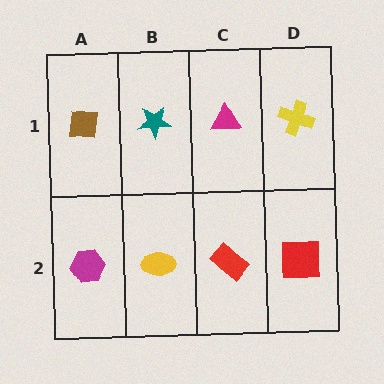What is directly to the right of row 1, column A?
A teal star.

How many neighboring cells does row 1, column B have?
3.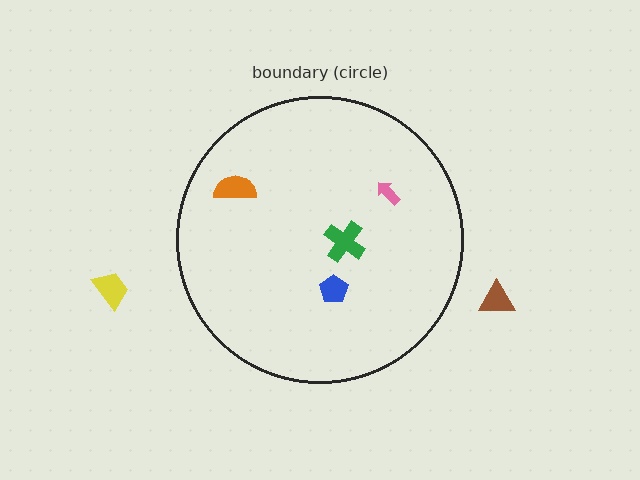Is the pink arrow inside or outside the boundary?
Inside.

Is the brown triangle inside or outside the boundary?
Outside.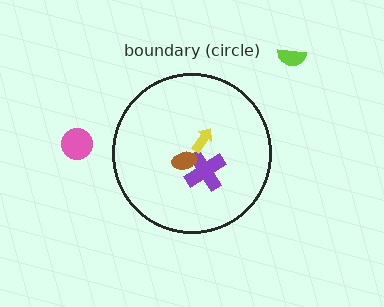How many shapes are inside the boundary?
3 inside, 2 outside.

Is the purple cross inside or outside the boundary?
Inside.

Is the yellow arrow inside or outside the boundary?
Inside.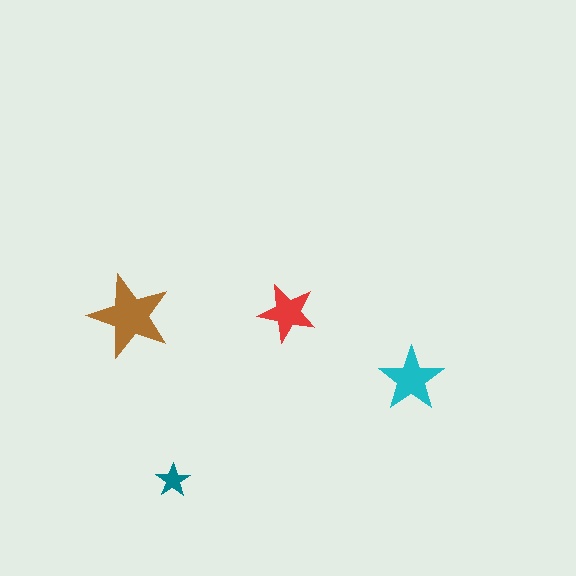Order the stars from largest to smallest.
the brown one, the cyan one, the red one, the teal one.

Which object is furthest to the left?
The brown star is leftmost.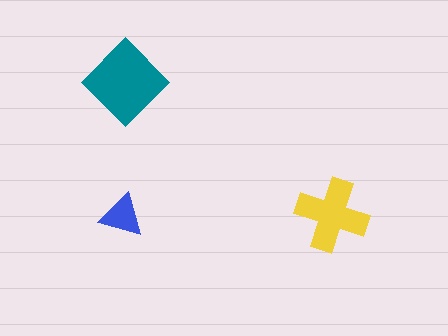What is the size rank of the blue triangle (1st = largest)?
3rd.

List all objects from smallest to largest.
The blue triangle, the yellow cross, the teal diamond.